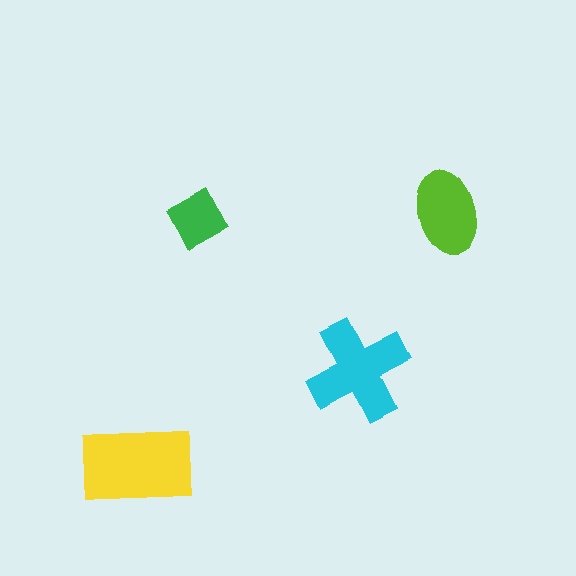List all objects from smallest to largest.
The green diamond, the lime ellipse, the cyan cross, the yellow rectangle.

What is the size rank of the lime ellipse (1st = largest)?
3rd.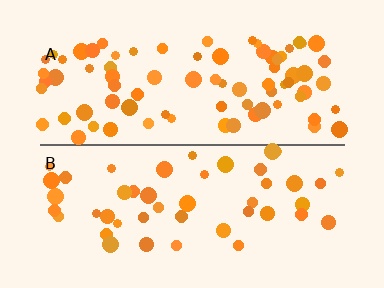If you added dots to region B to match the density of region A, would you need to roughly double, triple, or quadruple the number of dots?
Approximately double.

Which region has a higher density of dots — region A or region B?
A (the top).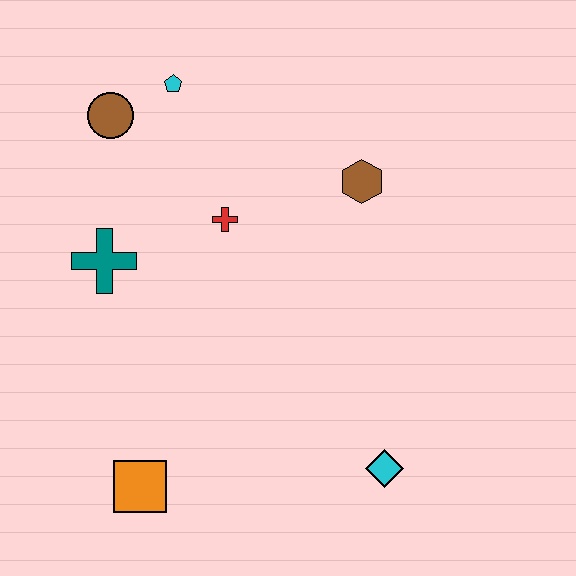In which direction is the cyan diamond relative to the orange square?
The cyan diamond is to the right of the orange square.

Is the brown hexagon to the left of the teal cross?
No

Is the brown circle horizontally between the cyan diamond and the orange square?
No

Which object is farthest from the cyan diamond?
The brown circle is farthest from the cyan diamond.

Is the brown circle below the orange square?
No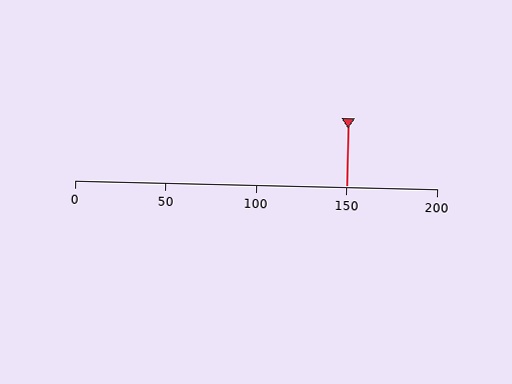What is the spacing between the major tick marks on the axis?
The major ticks are spaced 50 apart.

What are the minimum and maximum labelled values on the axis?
The axis runs from 0 to 200.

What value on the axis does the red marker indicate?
The marker indicates approximately 150.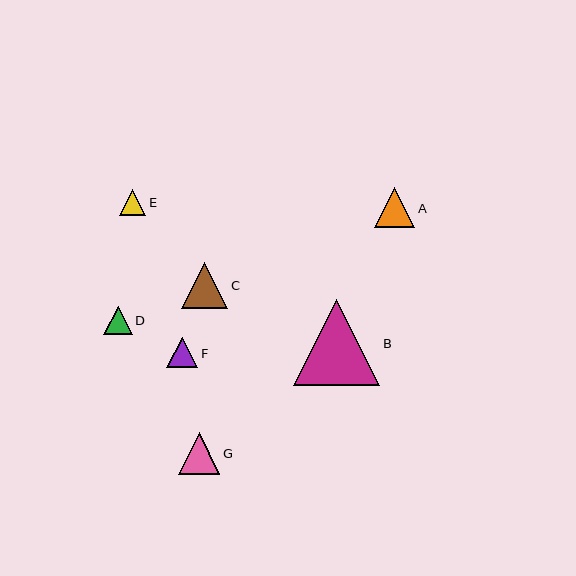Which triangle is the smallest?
Triangle E is the smallest with a size of approximately 26 pixels.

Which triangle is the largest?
Triangle B is the largest with a size of approximately 86 pixels.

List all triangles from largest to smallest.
From largest to smallest: B, C, G, A, F, D, E.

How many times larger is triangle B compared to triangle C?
Triangle B is approximately 1.8 times the size of triangle C.